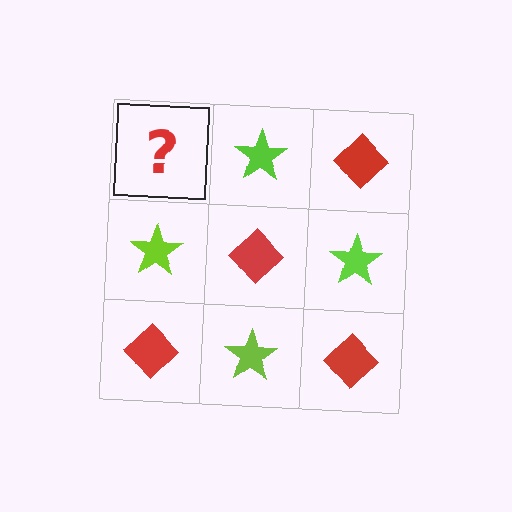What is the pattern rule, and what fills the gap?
The rule is that it alternates red diamond and lime star in a checkerboard pattern. The gap should be filled with a red diamond.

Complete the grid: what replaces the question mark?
The question mark should be replaced with a red diamond.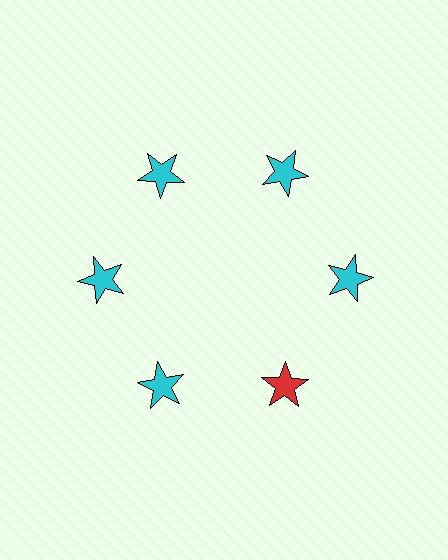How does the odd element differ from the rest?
It has a different color: red instead of cyan.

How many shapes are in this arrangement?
There are 6 shapes arranged in a ring pattern.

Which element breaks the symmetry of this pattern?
The red star at roughly the 5 o'clock position breaks the symmetry. All other shapes are cyan stars.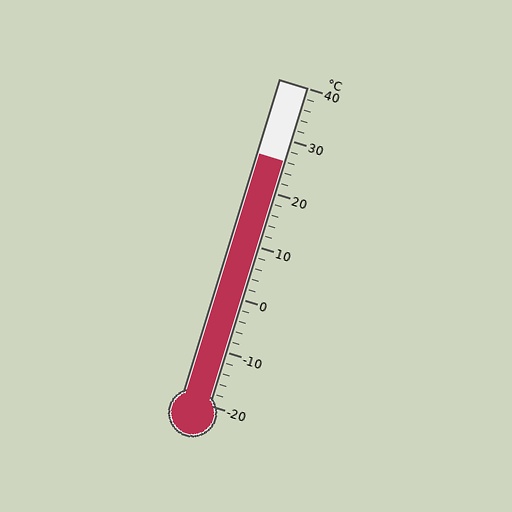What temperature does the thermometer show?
The thermometer shows approximately 26°C.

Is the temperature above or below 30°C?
The temperature is below 30°C.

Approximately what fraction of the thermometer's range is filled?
The thermometer is filled to approximately 75% of its range.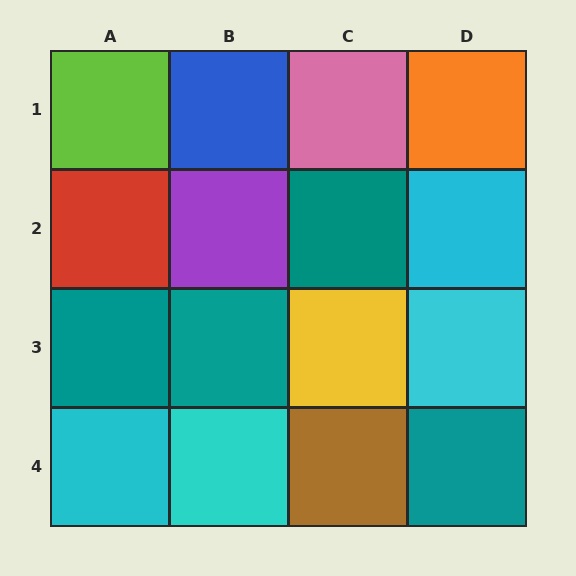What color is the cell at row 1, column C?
Pink.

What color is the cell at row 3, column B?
Teal.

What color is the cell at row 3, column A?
Teal.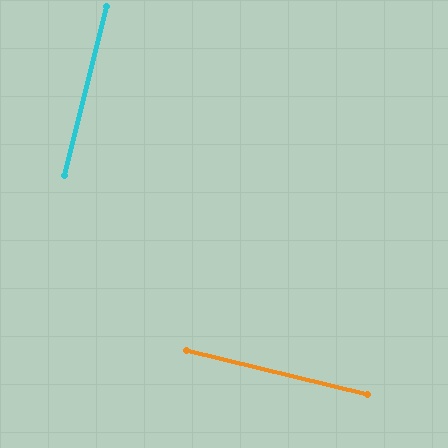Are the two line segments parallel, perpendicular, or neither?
Perpendicular — they meet at approximately 90°.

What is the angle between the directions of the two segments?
Approximately 90 degrees.